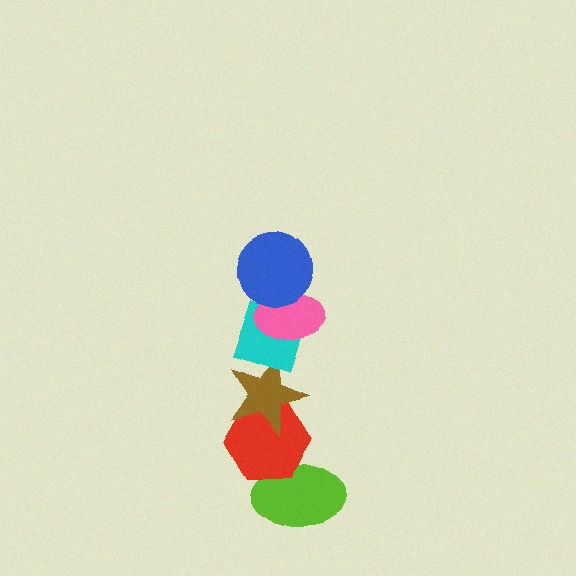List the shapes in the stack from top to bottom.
From top to bottom: the blue circle, the pink ellipse, the cyan diamond, the brown star, the red hexagon, the lime ellipse.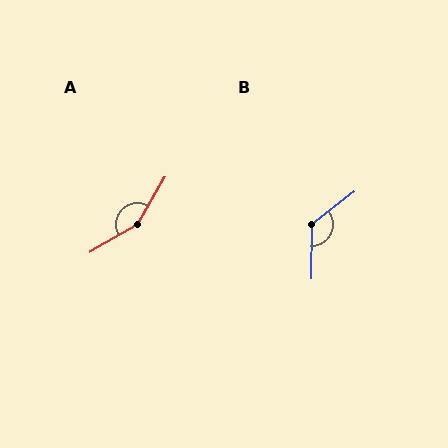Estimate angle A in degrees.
Approximately 150 degrees.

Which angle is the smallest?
B, at approximately 128 degrees.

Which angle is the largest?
A, at approximately 150 degrees.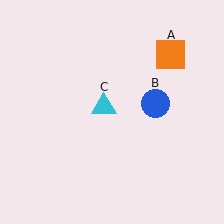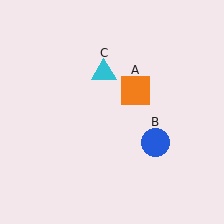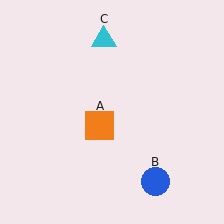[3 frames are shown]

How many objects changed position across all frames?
3 objects changed position: orange square (object A), blue circle (object B), cyan triangle (object C).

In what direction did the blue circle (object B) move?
The blue circle (object B) moved down.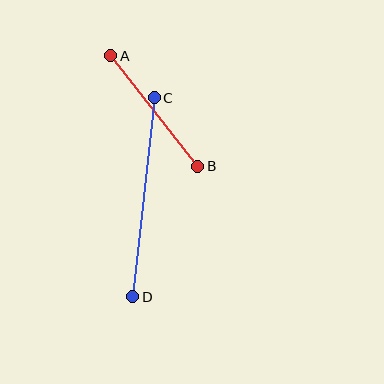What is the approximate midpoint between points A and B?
The midpoint is at approximately (154, 111) pixels.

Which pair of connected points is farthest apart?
Points C and D are farthest apart.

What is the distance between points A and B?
The distance is approximately 140 pixels.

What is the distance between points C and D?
The distance is approximately 200 pixels.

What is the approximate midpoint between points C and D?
The midpoint is at approximately (143, 197) pixels.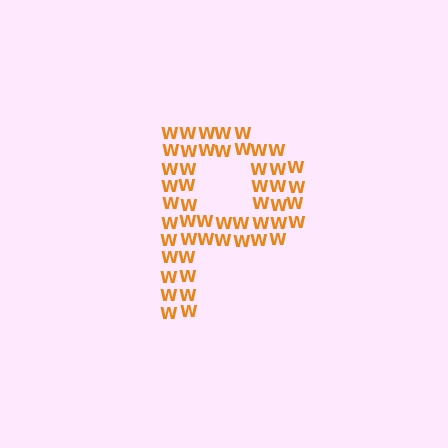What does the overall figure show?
The overall figure shows the letter P.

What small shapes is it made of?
It is made of small letter W's.